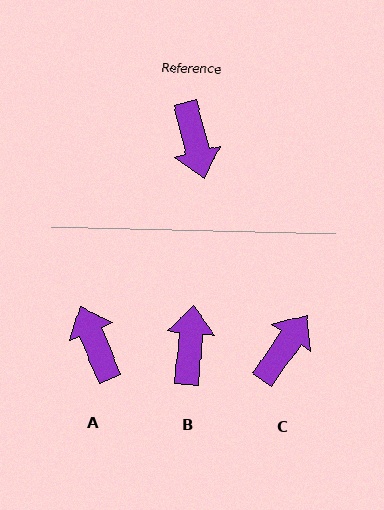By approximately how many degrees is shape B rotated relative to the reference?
Approximately 160 degrees counter-clockwise.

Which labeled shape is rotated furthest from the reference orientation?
A, about 172 degrees away.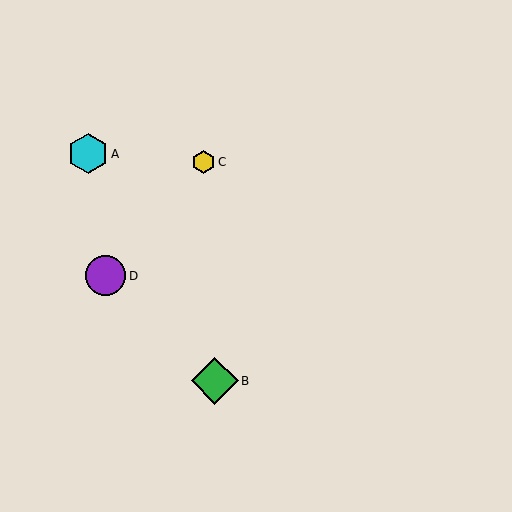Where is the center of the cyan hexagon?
The center of the cyan hexagon is at (88, 154).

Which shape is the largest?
The green diamond (labeled B) is the largest.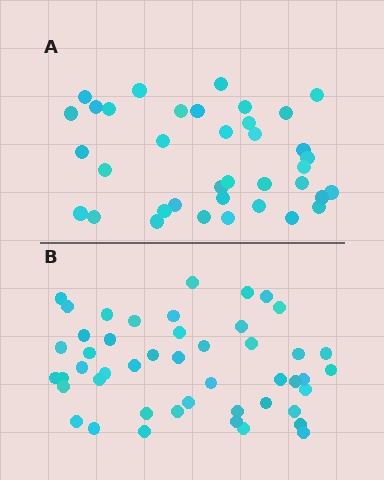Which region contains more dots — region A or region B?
Region B (the bottom region) has more dots.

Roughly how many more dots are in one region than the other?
Region B has roughly 10 or so more dots than region A.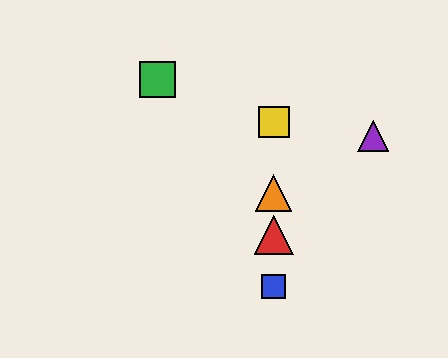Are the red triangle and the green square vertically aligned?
No, the red triangle is at x≈274 and the green square is at x≈158.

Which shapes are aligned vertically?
The red triangle, the blue square, the yellow square, the orange triangle are aligned vertically.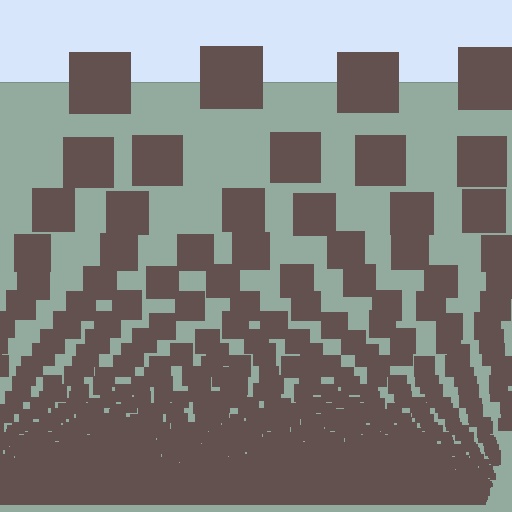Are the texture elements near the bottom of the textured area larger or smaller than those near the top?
Smaller. The gradient is inverted — elements near the bottom are smaller and denser.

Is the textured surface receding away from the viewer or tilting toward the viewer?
The surface appears to tilt toward the viewer. Texture elements get larger and sparser toward the top.